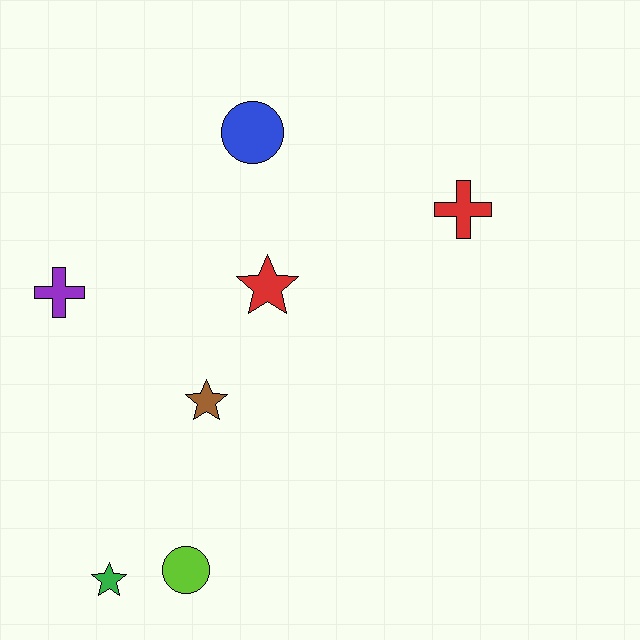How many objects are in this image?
There are 7 objects.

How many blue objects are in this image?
There is 1 blue object.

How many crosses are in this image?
There are 2 crosses.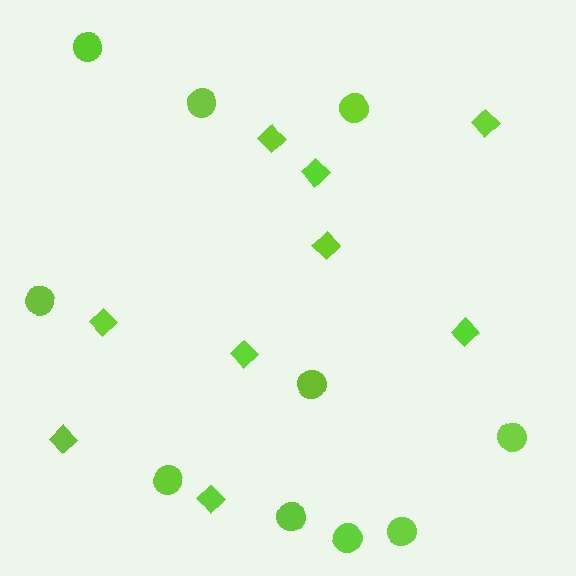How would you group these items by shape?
There are 2 groups: one group of diamonds (9) and one group of circles (10).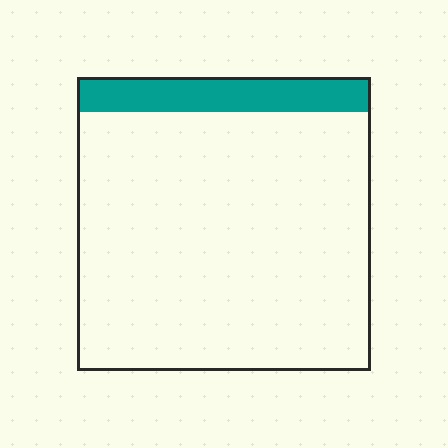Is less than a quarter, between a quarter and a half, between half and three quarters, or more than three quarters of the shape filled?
Less than a quarter.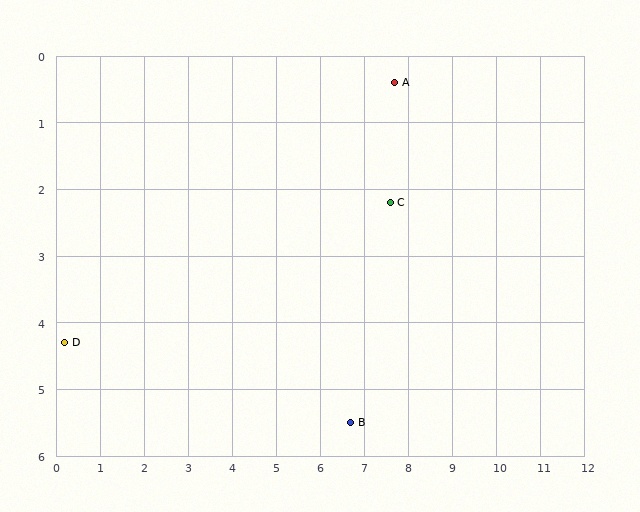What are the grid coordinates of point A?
Point A is at approximately (7.7, 0.4).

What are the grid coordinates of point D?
Point D is at approximately (0.2, 4.3).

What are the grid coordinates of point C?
Point C is at approximately (7.6, 2.2).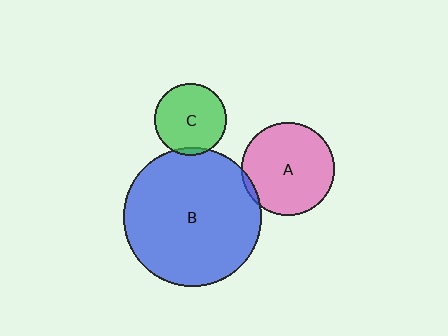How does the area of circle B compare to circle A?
Approximately 2.2 times.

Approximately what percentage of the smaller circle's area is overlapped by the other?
Approximately 5%.